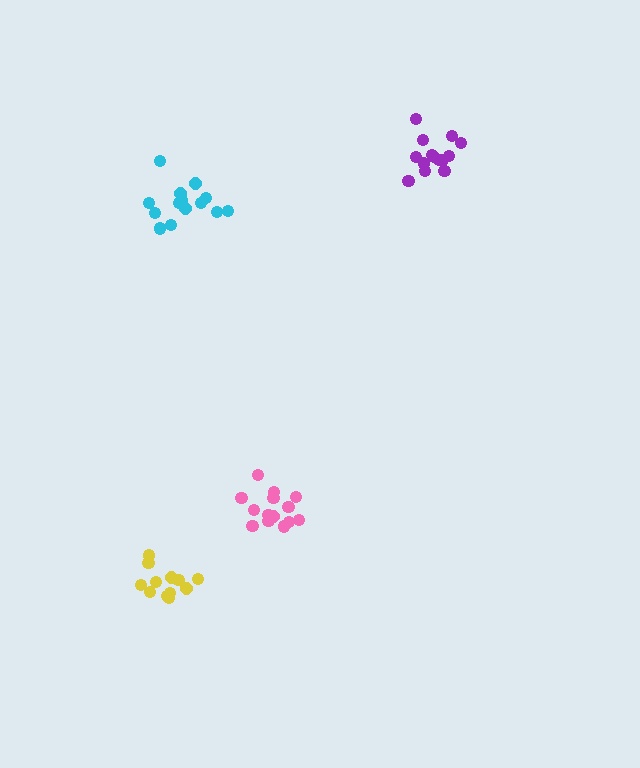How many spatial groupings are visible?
There are 4 spatial groupings.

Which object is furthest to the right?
The purple cluster is rightmost.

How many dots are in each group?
Group 1: 14 dots, Group 2: 14 dots, Group 3: 12 dots, Group 4: 14 dots (54 total).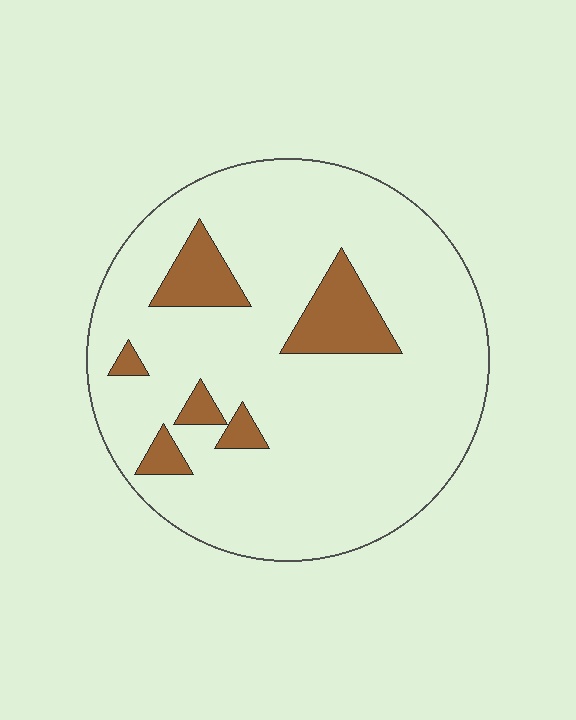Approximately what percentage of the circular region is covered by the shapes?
Approximately 15%.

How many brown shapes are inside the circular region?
6.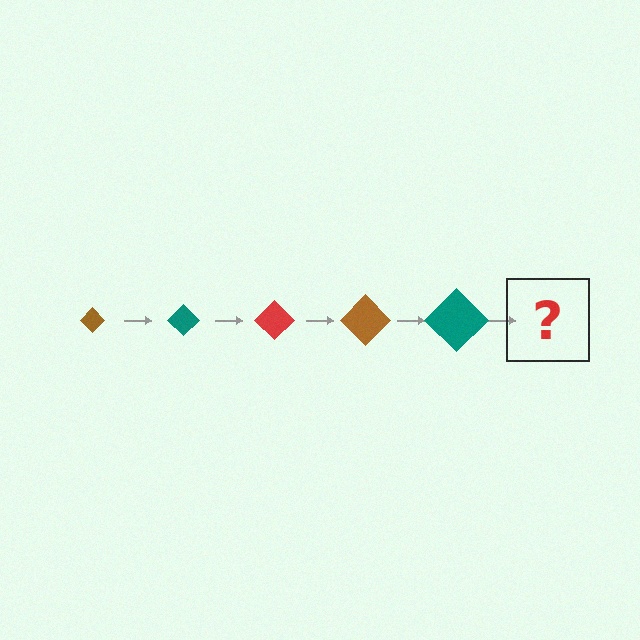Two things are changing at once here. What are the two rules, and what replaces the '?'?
The two rules are that the diamond grows larger each step and the color cycles through brown, teal, and red. The '?' should be a red diamond, larger than the previous one.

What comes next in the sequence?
The next element should be a red diamond, larger than the previous one.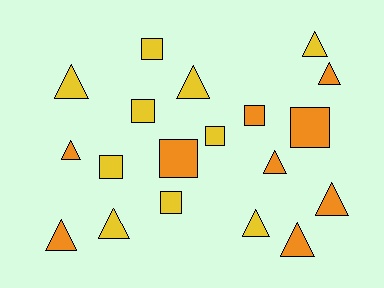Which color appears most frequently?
Yellow, with 10 objects.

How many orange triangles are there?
There are 6 orange triangles.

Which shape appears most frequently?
Triangle, with 11 objects.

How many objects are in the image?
There are 19 objects.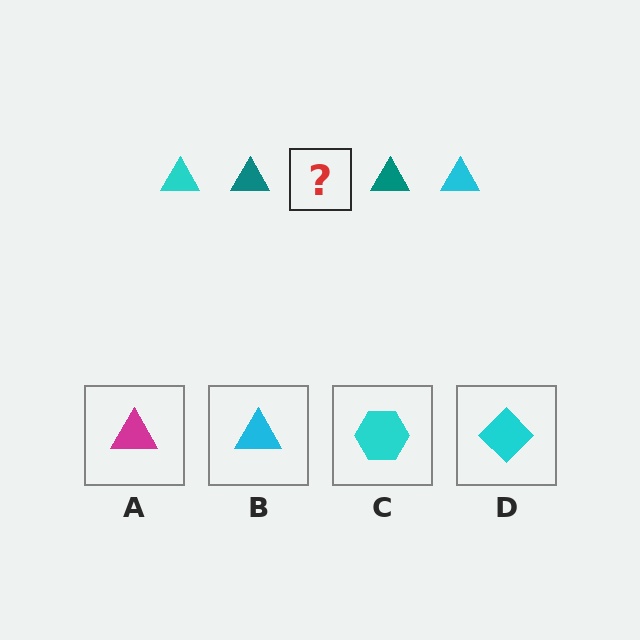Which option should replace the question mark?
Option B.